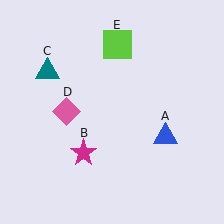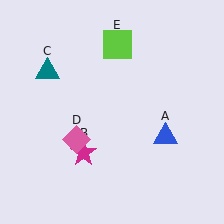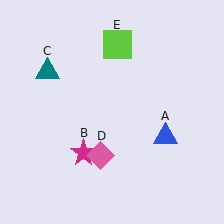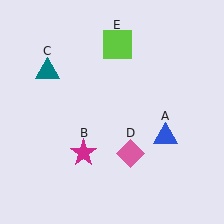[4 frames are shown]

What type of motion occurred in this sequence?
The pink diamond (object D) rotated counterclockwise around the center of the scene.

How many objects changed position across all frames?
1 object changed position: pink diamond (object D).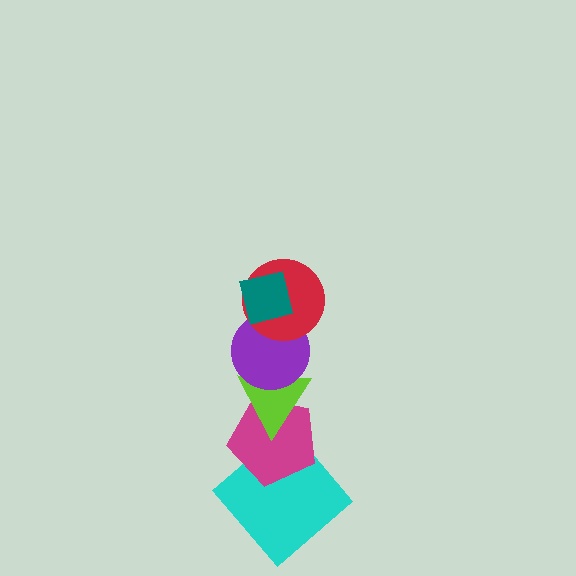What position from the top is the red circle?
The red circle is 2nd from the top.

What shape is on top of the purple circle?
The red circle is on top of the purple circle.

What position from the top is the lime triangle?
The lime triangle is 4th from the top.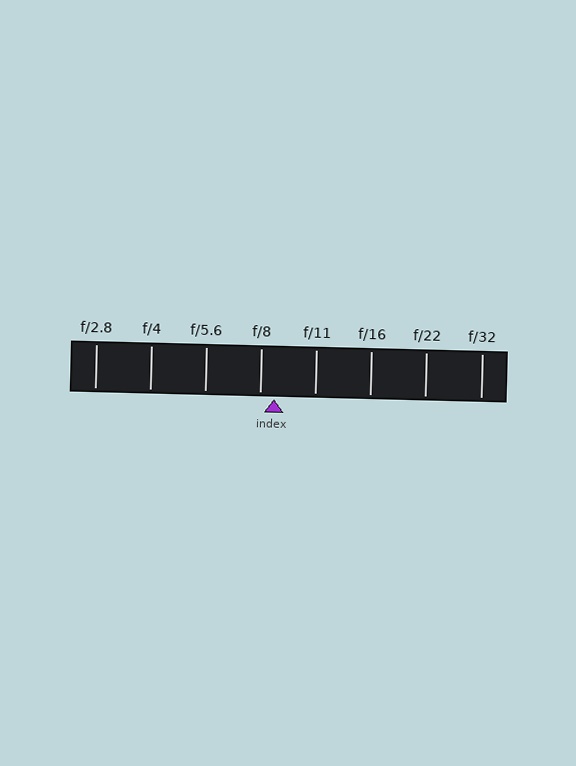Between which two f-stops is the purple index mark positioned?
The index mark is between f/8 and f/11.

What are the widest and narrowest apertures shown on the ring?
The widest aperture shown is f/2.8 and the narrowest is f/32.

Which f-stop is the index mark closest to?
The index mark is closest to f/8.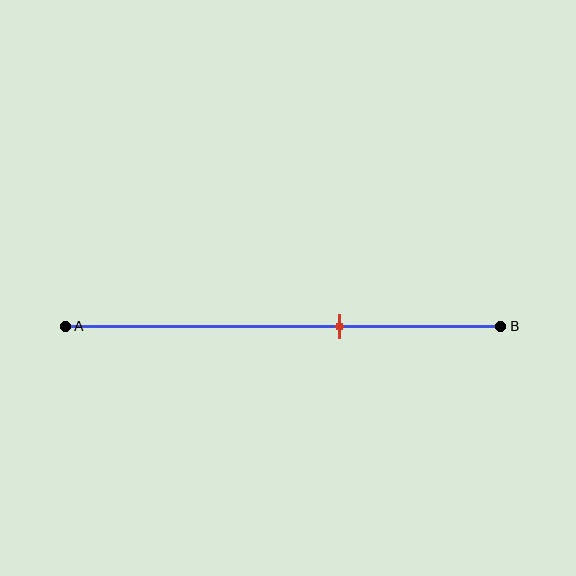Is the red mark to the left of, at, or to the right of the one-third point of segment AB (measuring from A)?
The red mark is to the right of the one-third point of segment AB.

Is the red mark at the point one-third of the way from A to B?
No, the mark is at about 65% from A, not at the 33% one-third point.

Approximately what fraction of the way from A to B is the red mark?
The red mark is approximately 65% of the way from A to B.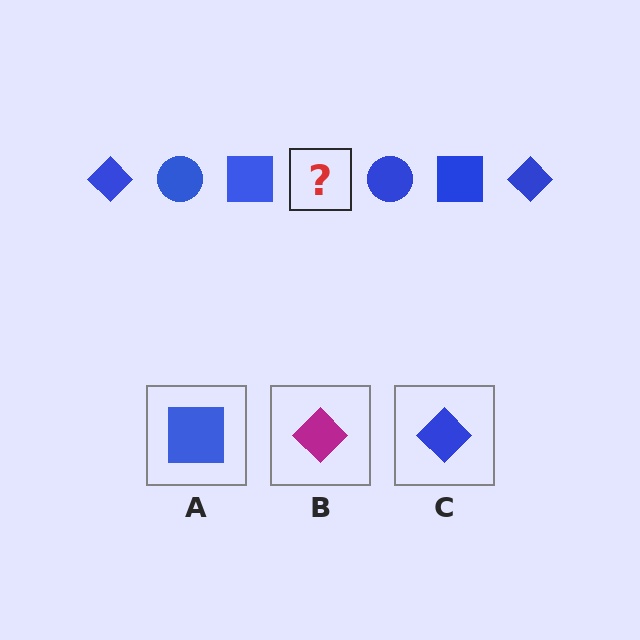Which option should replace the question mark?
Option C.